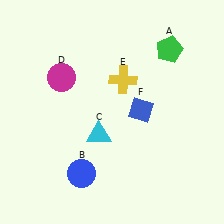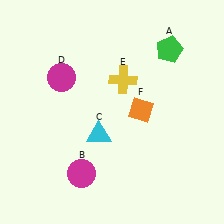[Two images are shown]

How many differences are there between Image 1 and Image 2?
There are 2 differences between the two images.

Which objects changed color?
B changed from blue to magenta. F changed from blue to orange.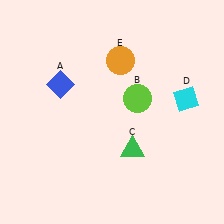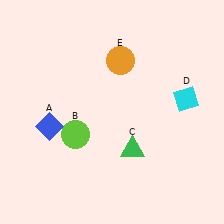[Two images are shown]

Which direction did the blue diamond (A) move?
The blue diamond (A) moved down.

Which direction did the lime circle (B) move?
The lime circle (B) moved left.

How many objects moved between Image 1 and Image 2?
2 objects moved between the two images.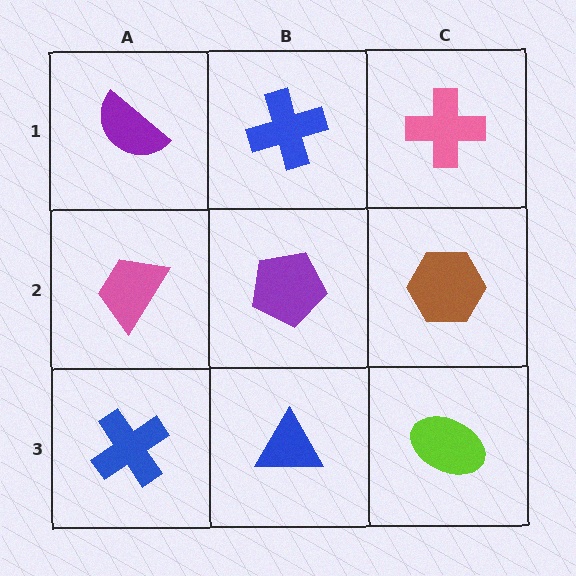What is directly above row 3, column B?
A purple pentagon.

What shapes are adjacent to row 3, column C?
A brown hexagon (row 2, column C), a blue triangle (row 3, column B).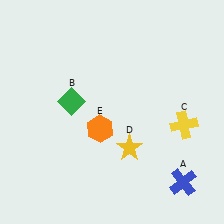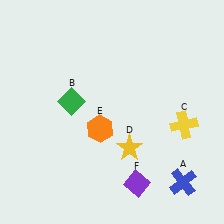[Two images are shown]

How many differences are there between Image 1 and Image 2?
There is 1 difference between the two images.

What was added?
A purple diamond (F) was added in Image 2.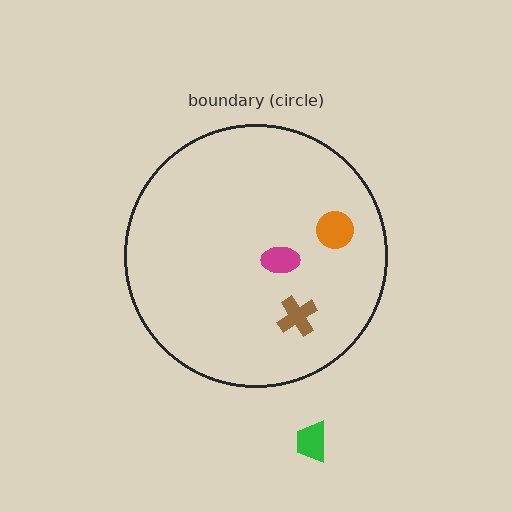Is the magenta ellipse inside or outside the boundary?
Inside.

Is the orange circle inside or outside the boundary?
Inside.